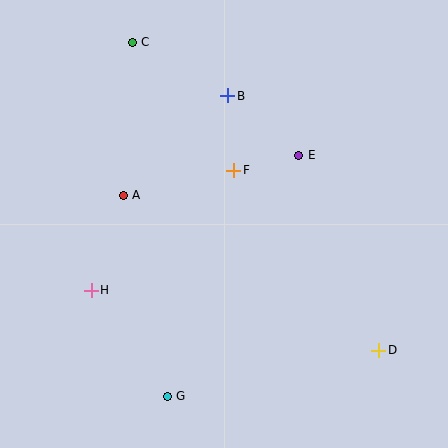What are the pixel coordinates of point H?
Point H is at (91, 290).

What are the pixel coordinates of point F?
Point F is at (234, 170).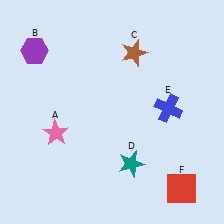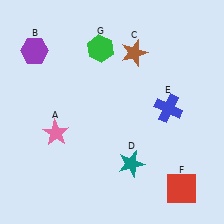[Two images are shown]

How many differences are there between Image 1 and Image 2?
There is 1 difference between the two images.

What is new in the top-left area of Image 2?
A green hexagon (G) was added in the top-left area of Image 2.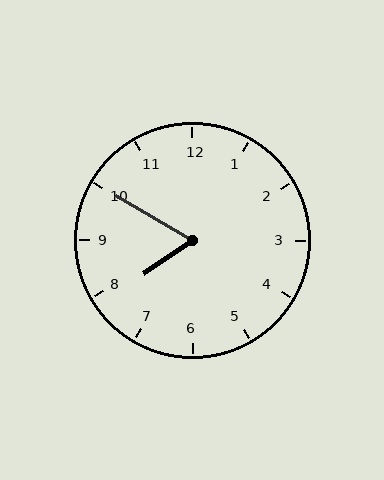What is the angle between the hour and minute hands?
Approximately 65 degrees.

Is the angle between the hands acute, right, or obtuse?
It is acute.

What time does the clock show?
7:50.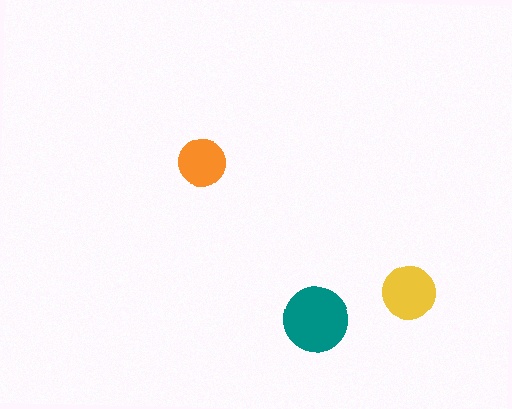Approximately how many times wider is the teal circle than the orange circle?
About 1.5 times wider.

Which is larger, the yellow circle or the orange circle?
The yellow one.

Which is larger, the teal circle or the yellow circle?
The teal one.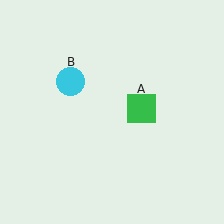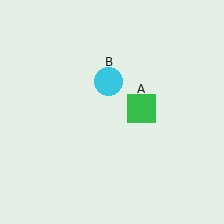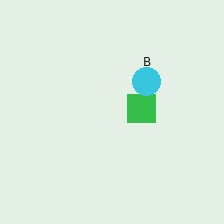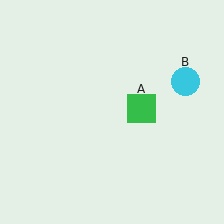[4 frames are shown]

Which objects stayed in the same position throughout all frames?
Green square (object A) remained stationary.